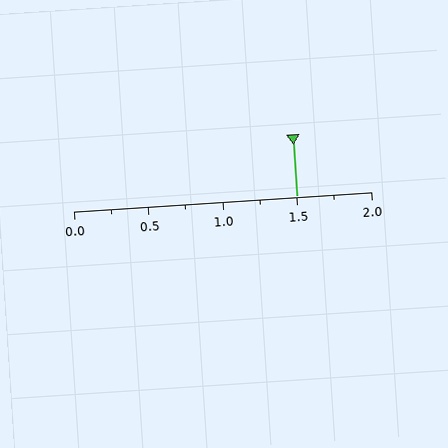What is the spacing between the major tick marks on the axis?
The major ticks are spaced 0.5 apart.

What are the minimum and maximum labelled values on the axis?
The axis runs from 0.0 to 2.0.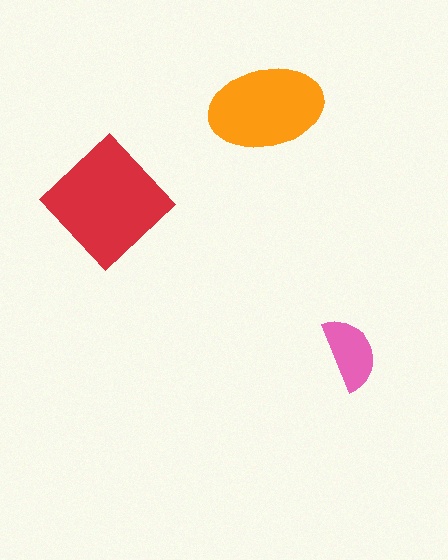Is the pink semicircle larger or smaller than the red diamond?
Smaller.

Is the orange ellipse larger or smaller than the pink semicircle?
Larger.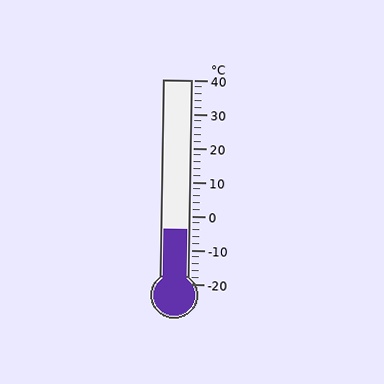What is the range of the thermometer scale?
The thermometer scale ranges from -20°C to 40°C.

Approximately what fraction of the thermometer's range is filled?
The thermometer is filled to approximately 25% of its range.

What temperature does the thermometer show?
The thermometer shows approximately -4°C.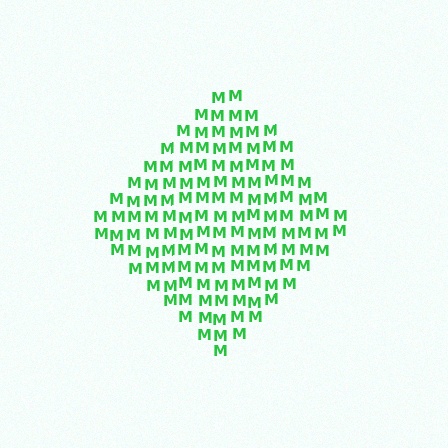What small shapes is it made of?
It is made of small letter M's.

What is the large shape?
The large shape is a diamond.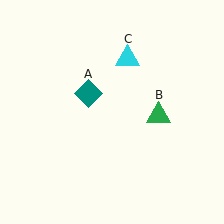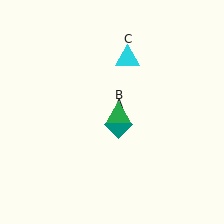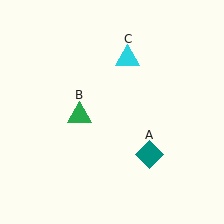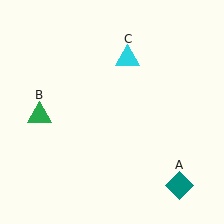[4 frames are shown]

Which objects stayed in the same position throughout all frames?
Cyan triangle (object C) remained stationary.